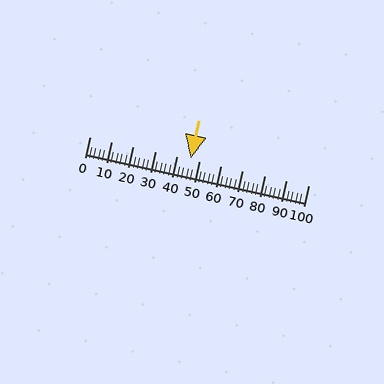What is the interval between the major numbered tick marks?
The major tick marks are spaced 10 units apart.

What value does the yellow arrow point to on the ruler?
The yellow arrow points to approximately 46.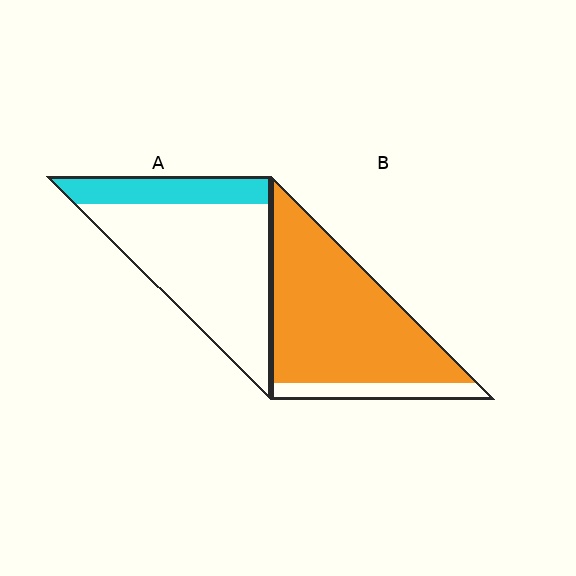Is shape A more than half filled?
No.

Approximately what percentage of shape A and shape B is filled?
A is approximately 25% and B is approximately 85%.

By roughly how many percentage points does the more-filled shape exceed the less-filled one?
By roughly 60 percentage points (B over A).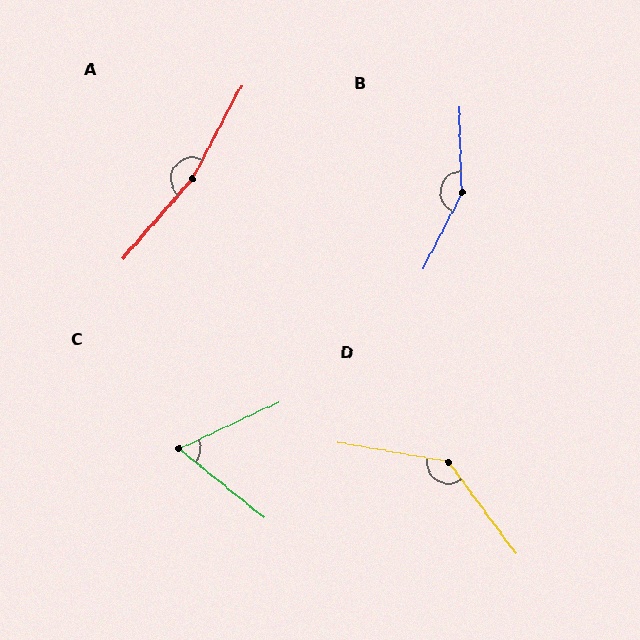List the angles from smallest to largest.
C (64°), D (136°), B (151°), A (167°).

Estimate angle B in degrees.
Approximately 151 degrees.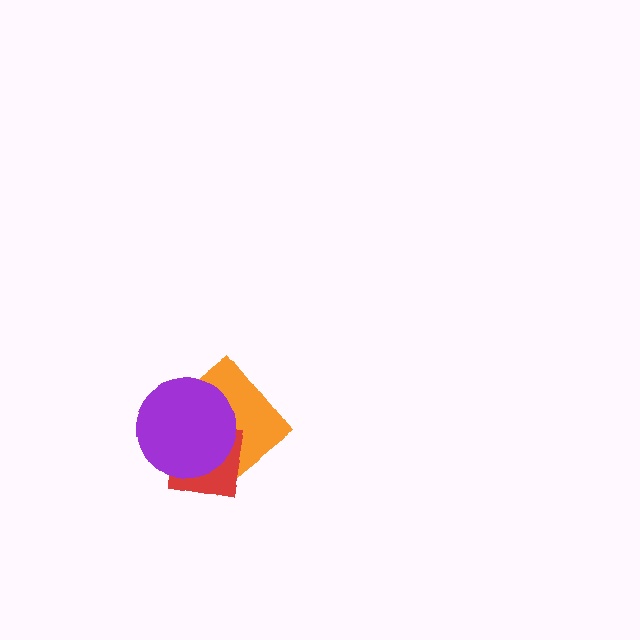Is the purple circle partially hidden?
No, no other shape covers it.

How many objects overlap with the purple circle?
2 objects overlap with the purple circle.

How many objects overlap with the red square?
2 objects overlap with the red square.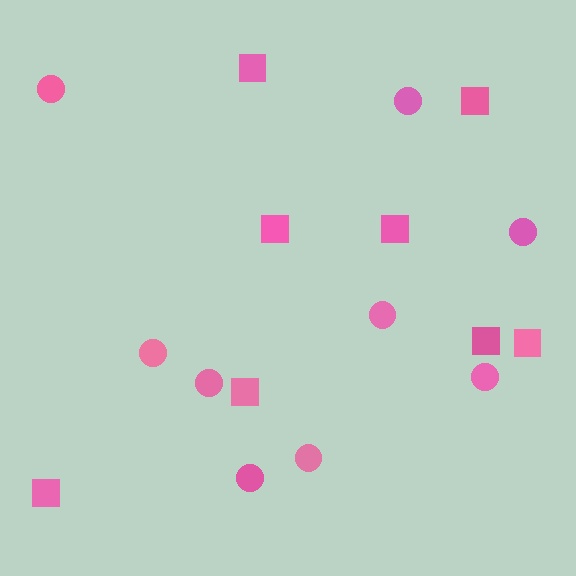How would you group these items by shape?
There are 2 groups: one group of squares (8) and one group of circles (9).